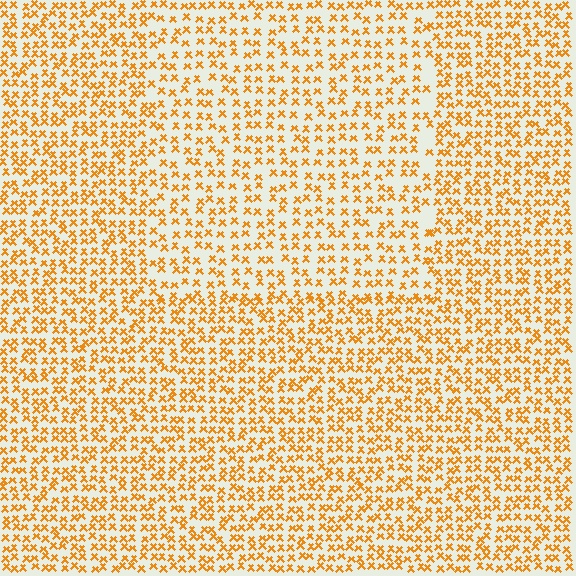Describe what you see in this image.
The image contains small orange elements arranged at two different densities. A rectangle-shaped region is visible where the elements are less densely packed than the surrounding area.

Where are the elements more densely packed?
The elements are more densely packed outside the rectangle boundary.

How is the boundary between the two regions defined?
The boundary is defined by a change in element density (approximately 1.5x ratio). All elements are the same color, size, and shape.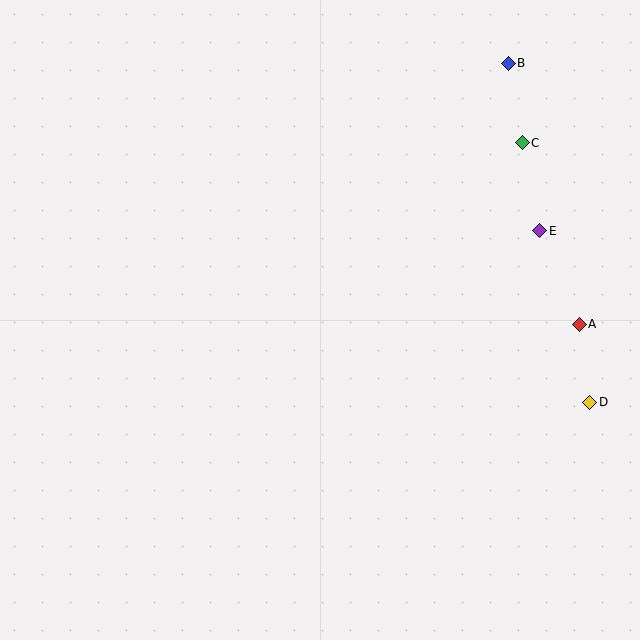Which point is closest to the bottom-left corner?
Point D is closest to the bottom-left corner.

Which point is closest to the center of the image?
Point E at (540, 231) is closest to the center.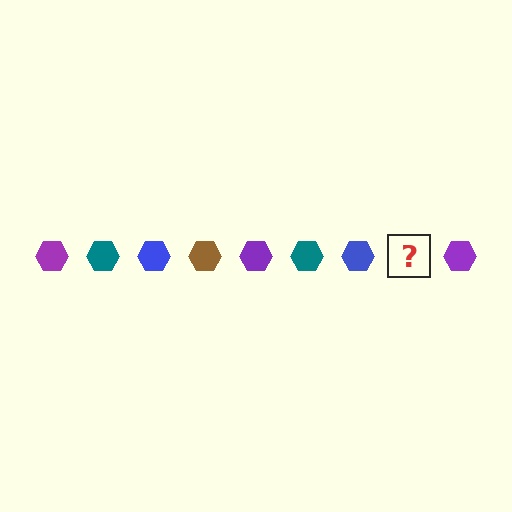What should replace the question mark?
The question mark should be replaced with a brown hexagon.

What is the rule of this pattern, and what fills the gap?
The rule is that the pattern cycles through purple, teal, blue, brown hexagons. The gap should be filled with a brown hexagon.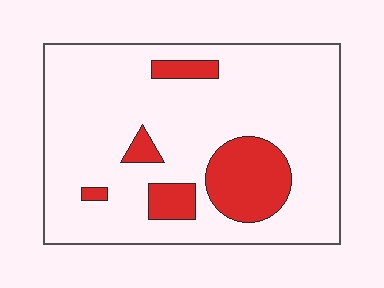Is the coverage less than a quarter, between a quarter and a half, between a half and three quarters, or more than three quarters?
Less than a quarter.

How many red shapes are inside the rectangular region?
5.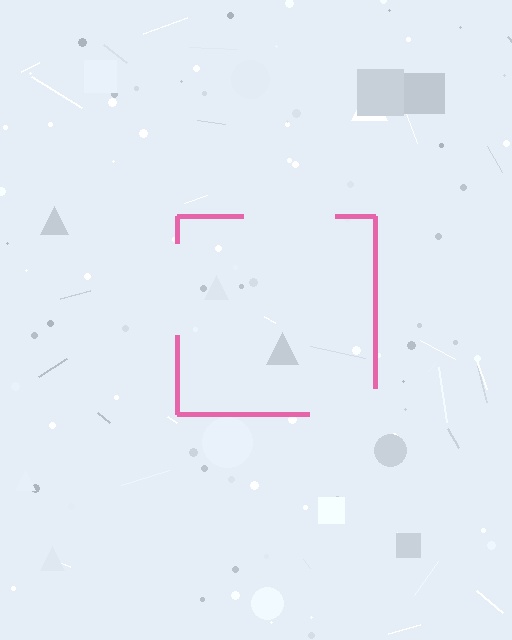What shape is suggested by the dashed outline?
The dashed outline suggests a square.